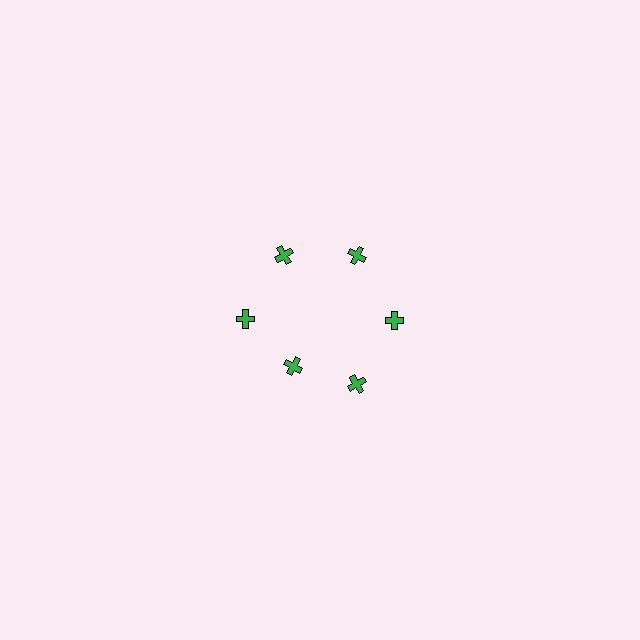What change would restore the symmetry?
The symmetry would be restored by moving it outward, back onto the ring so that all 6 crosses sit at equal angles and equal distance from the center.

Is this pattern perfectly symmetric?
No. The 6 green crosses are arranged in a ring, but one element near the 7 o'clock position is pulled inward toward the center, breaking the 6-fold rotational symmetry.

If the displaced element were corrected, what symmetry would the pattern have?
It would have 6-fold rotational symmetry — the pattern would map onto itself every 60 degrees.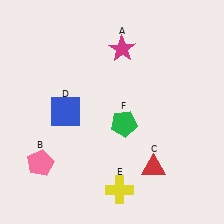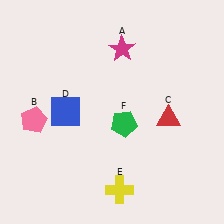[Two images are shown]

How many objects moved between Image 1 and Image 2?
2 objects moved between the two images.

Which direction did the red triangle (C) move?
The red triangle (C) moved up.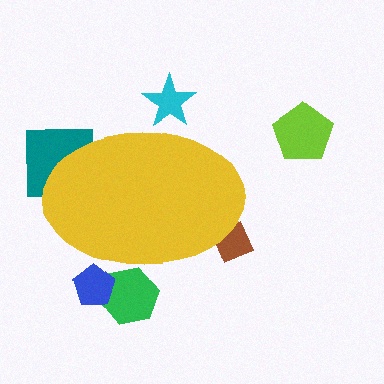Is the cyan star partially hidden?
Yes, the cyan star is partially hidden behind the yellow ellipse.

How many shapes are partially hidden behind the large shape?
5 shapes are partially hidden.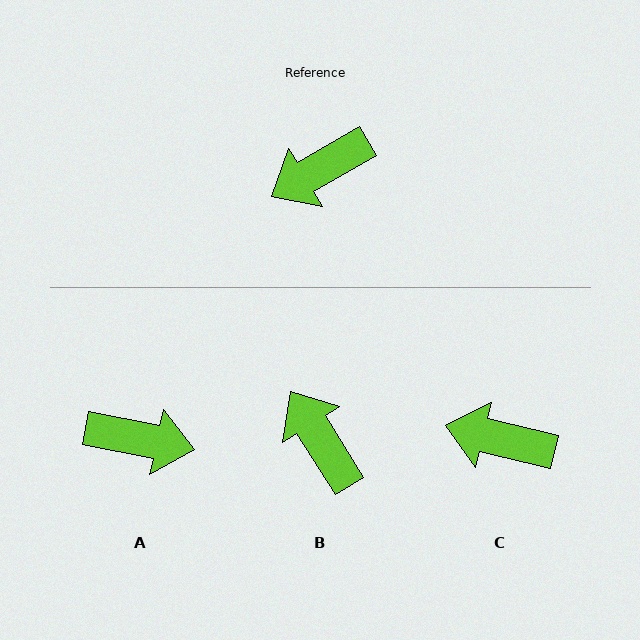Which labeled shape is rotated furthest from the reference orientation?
A, about 139 degrees away.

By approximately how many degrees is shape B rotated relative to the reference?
Approximately 88 degrees clockwise.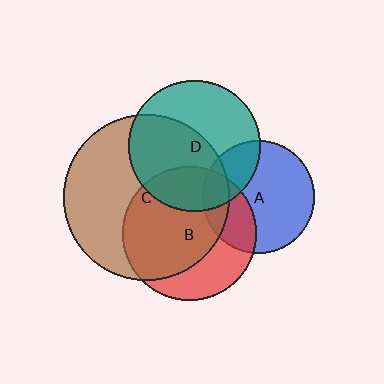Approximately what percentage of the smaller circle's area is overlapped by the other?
Approximately 30%.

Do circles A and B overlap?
Yes.